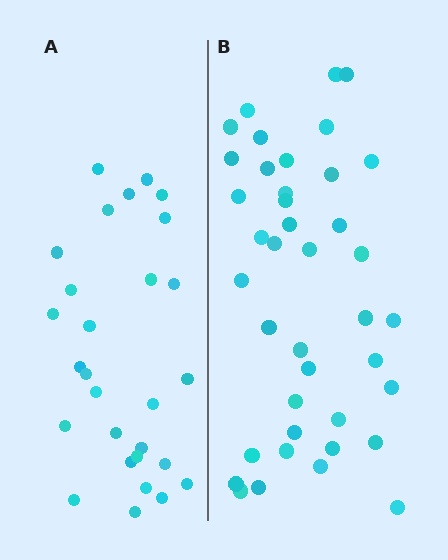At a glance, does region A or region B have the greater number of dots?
Region B (the right region) has more dots.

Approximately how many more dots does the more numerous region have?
Region B has roughly 12 or so more dots than region A.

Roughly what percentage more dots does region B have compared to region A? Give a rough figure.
About 45% more.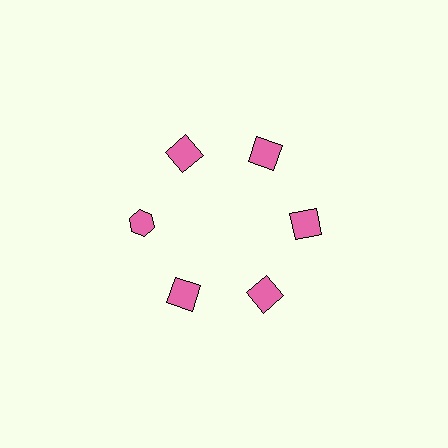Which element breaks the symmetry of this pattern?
The pink hexagon at roughly the 9 o'clock position breaks the symmetry. All other shapes are pink squares.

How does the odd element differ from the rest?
It has a different shape: hexagon instead of square.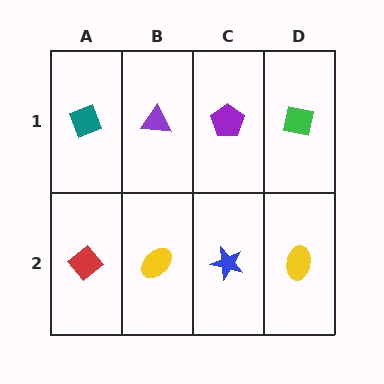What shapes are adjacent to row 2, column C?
A purple pentagon (row 1, column C), a yellow ellipse (row 2, column B), a yellow ellipse (row 2, column D).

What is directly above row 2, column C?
A purple pentagon.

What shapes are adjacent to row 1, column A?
A red diamond (row 2, column A), a purple triangle (row 1, column B).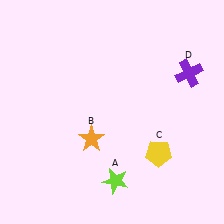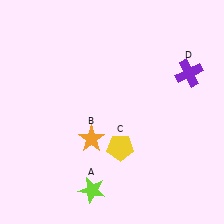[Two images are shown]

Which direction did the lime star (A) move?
The lime star (A) moved left.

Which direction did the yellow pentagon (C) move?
The yellow pentagon (C) moved left.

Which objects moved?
The objects that moved are: the lime star (A), the yellow pentagon (C).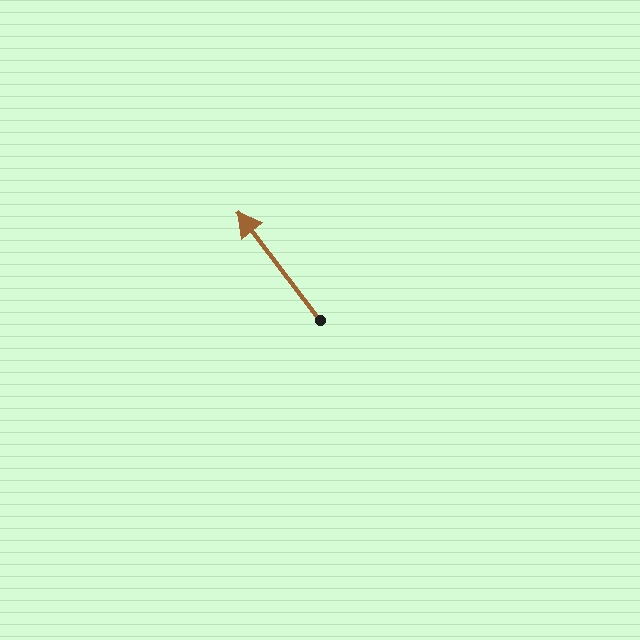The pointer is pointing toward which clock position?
Roughly 11 o'clock.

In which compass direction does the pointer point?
Northwest.